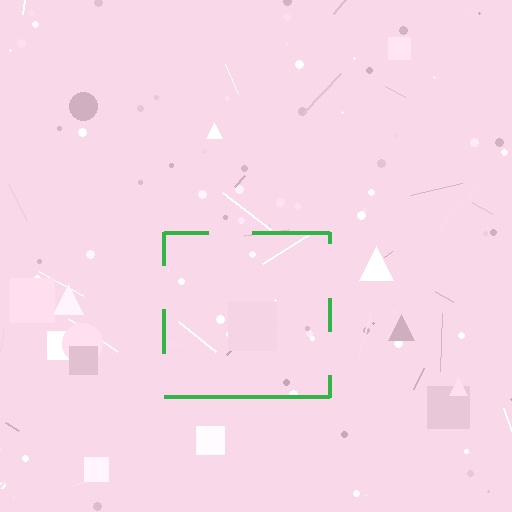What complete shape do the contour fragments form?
The contour fragments form a square.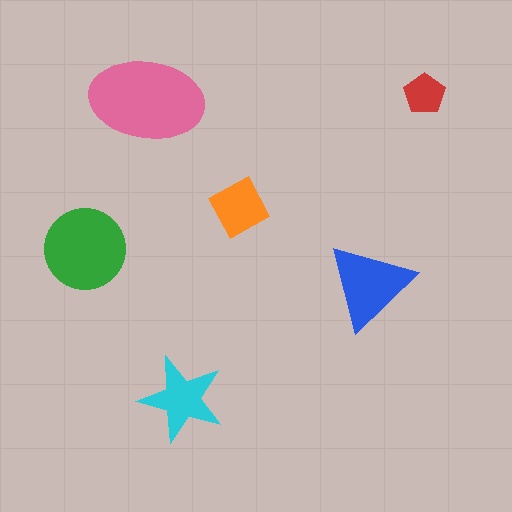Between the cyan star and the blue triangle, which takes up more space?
The blue triangle.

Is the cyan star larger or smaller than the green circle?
Smaller.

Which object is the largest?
The pink ellipse.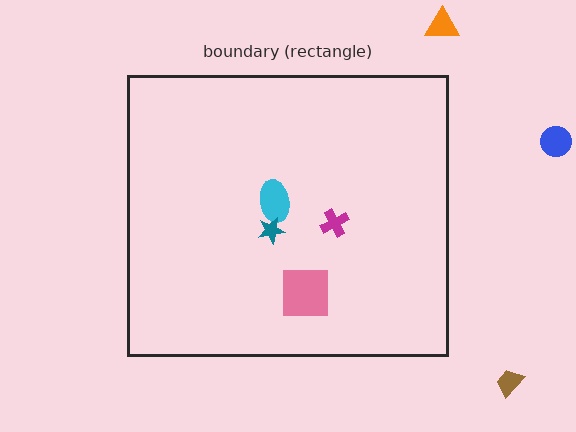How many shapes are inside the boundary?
4 inside, 3 outside.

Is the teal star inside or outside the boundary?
Inside.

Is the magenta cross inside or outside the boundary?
Inside.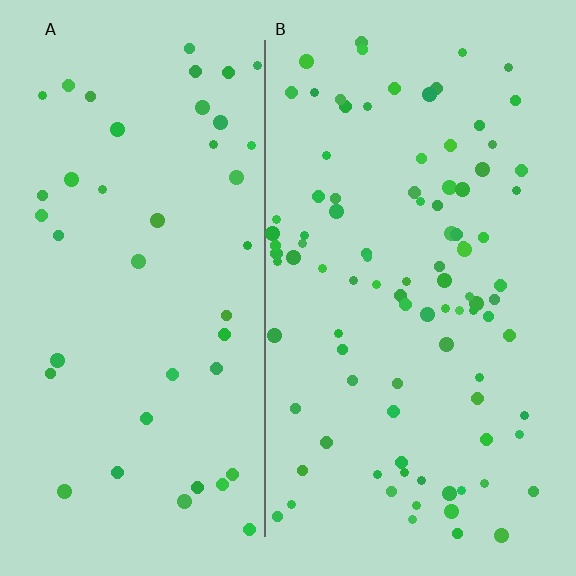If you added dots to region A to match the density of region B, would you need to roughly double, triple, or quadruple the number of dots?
Approximately double.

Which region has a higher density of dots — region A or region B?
B (the right).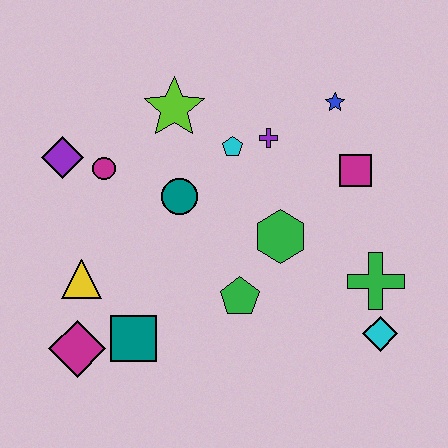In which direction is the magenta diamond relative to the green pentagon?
The magenta diamond is to the left of the green pentagon.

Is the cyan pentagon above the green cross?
Yes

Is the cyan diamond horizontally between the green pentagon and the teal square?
No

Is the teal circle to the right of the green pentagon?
No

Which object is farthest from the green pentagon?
The purple diamond is farthest from the green pentagon.